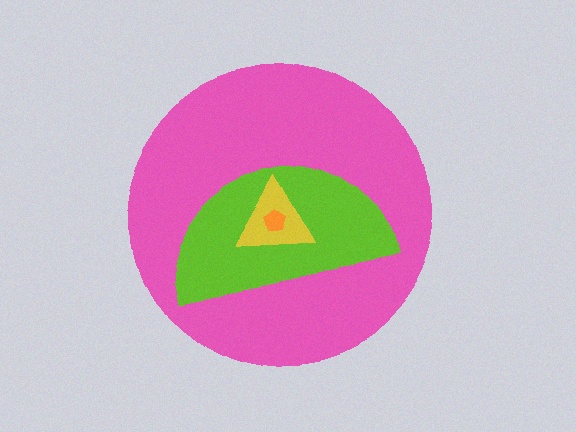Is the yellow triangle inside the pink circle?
Yes.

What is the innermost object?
The orange pentagon.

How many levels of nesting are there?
4.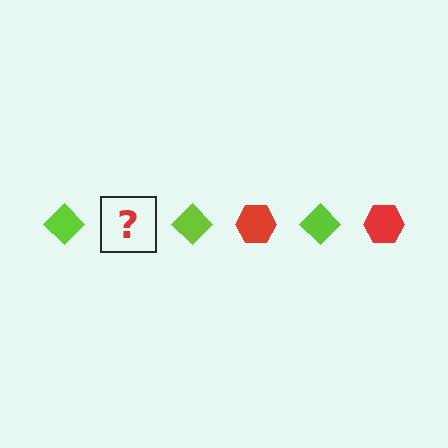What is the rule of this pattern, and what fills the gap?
The rule is that the pattern alternates between lime diamond and red hexagon. The gap should be filled with a red hexagon.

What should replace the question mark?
The question mark should be replaced with a red hexagon.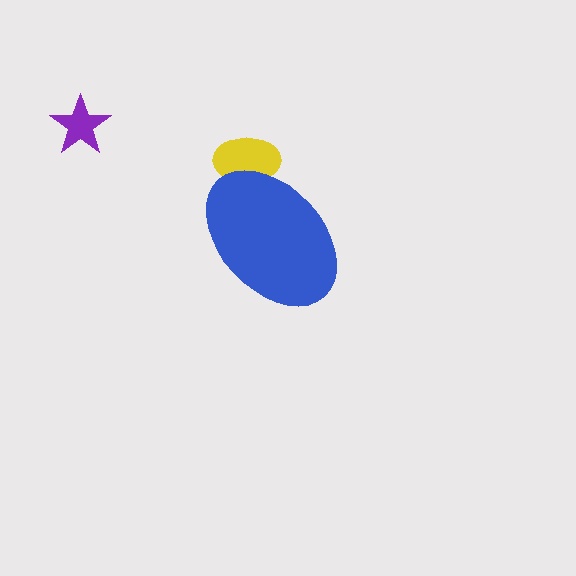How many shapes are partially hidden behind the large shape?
2 shapes are partially hidden.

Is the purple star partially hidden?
No, the purple star is fully visible.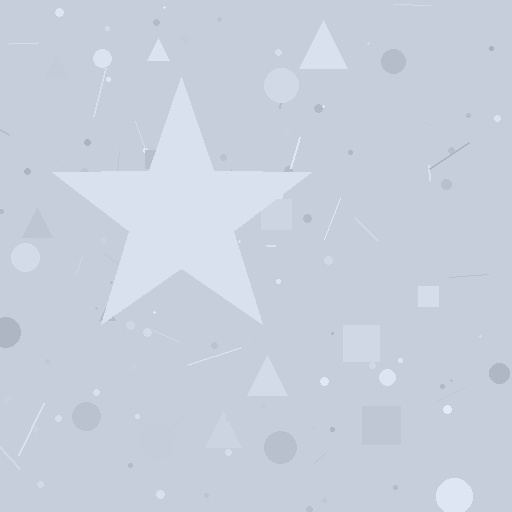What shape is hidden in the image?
A star is hidden in the image.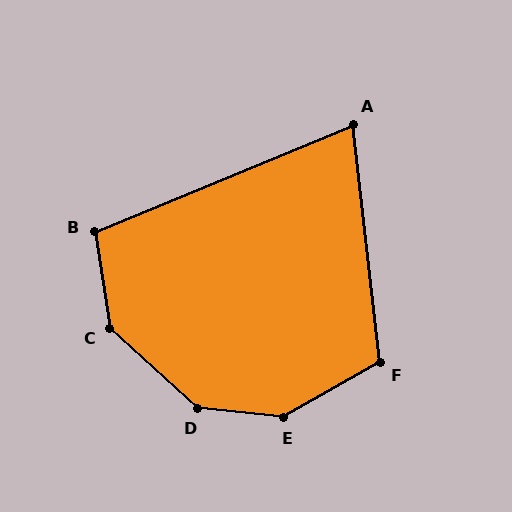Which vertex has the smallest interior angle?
A, at approximately 74 degrees.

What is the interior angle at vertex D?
Approximately 143 degrees (obtuse).